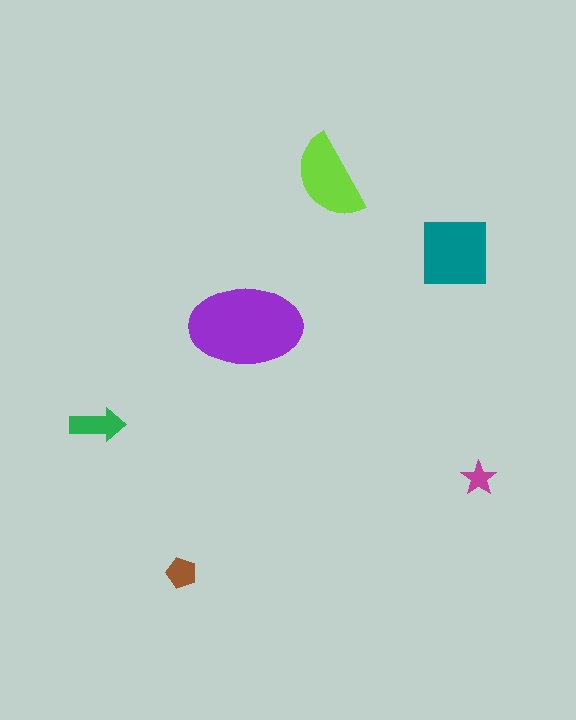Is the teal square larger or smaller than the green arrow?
Larger.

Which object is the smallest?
The magenta star.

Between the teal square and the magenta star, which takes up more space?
The teal square.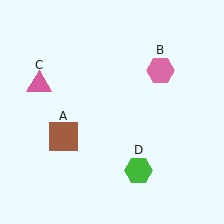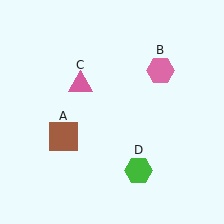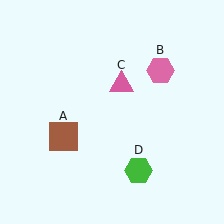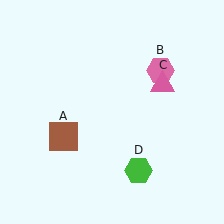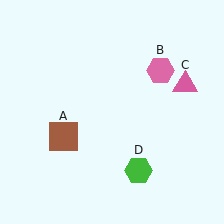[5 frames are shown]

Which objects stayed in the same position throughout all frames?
Brown square (object A) and pink hexagon (object B) and green hexagon (object D) remained stationary.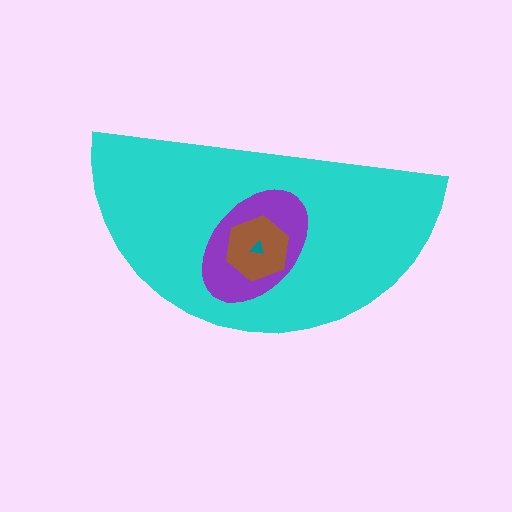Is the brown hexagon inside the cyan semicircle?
Yes.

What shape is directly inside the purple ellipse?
The brown hexagon.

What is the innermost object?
The teal triangle.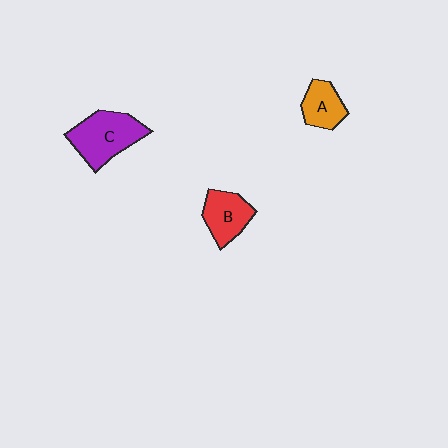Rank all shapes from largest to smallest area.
From largest to smallest: C (purple), B (red), A (orange).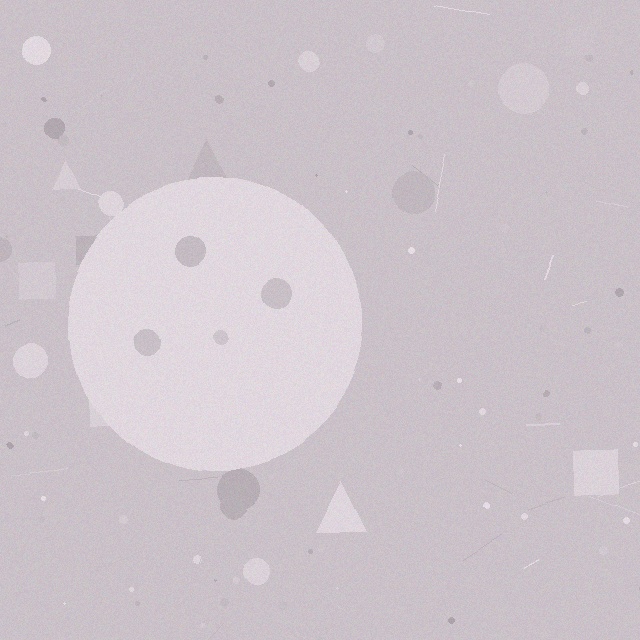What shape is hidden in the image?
A circle is hidden in the image.